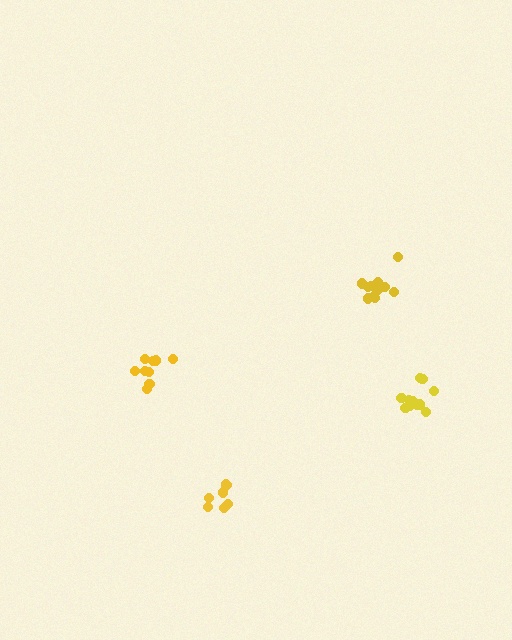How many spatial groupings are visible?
There are 4 spatial groupings.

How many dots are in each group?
Group 1: 9 dots, Group 2: 12 dots, Group 3: 11 dots, Group 4: 8 dots (40 total).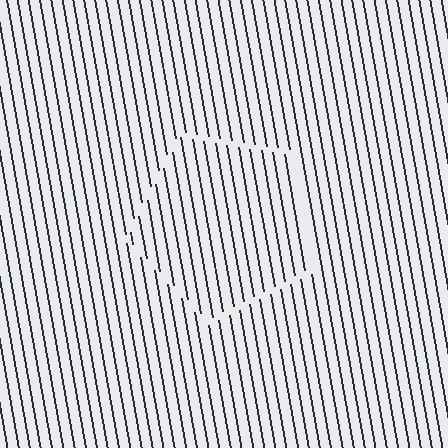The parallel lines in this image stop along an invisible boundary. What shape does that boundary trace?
An illusory pentagon. The interior of the shape contains the same grating, shifted by half a period — the contour is defined by the phase discontinuity where line-ends from the inner and outer gratings abut.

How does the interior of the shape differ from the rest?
The interior of the shape contains the same grating, shifted by half a period — the contour is defined by the phase discontinuity where line-ends from the inner and outer gratings abut.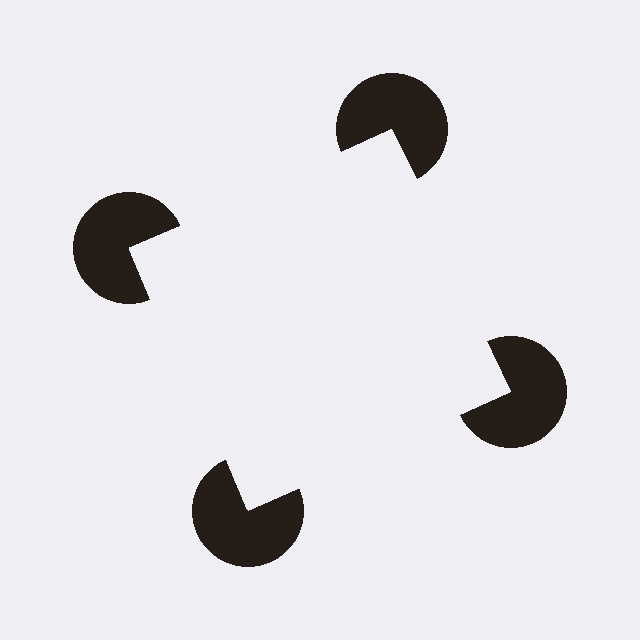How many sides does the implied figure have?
4 sides.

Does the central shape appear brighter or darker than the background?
It typically appears slightly brighter than the background, even though no actual brightness change is drawn.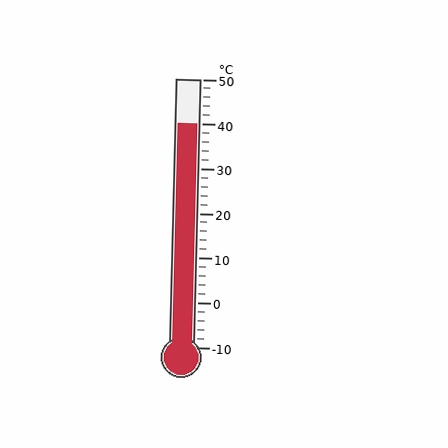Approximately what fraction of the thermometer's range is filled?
The thermometer is filled to approximately 85% of its range.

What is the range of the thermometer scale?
The thermometer scale ranges from -10°C to 50°C.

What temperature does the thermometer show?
The thermometer shows approximately 40°C.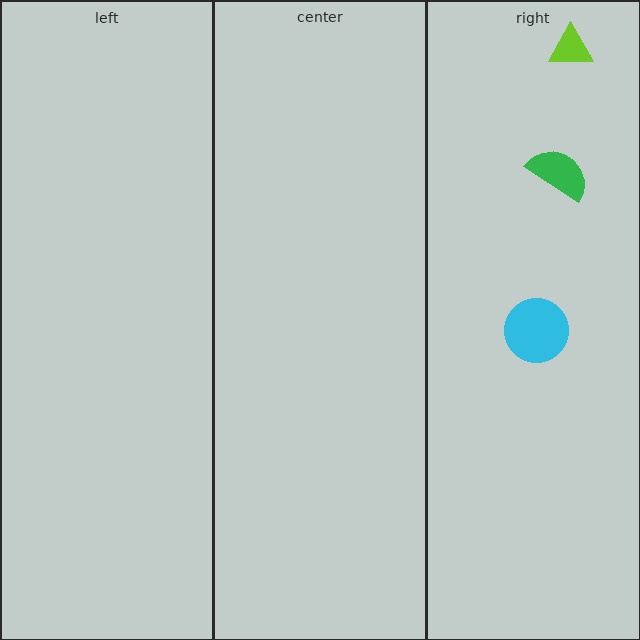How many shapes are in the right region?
3.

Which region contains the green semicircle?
The right region.